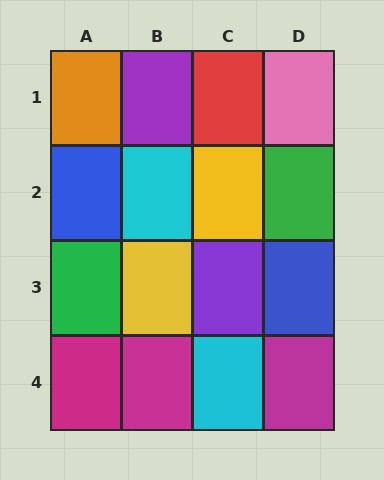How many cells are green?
2 cells are green.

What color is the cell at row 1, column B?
Purple.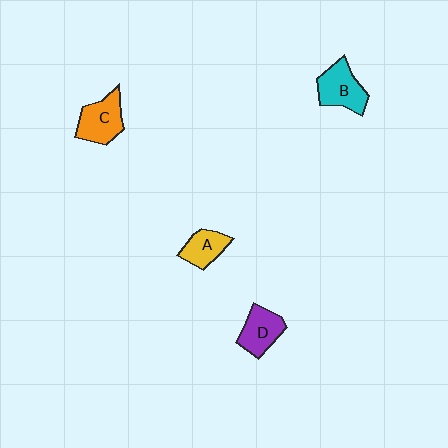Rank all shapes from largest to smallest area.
From largest to smallest: B (cyan), C (orange), D (purple), A (yellow).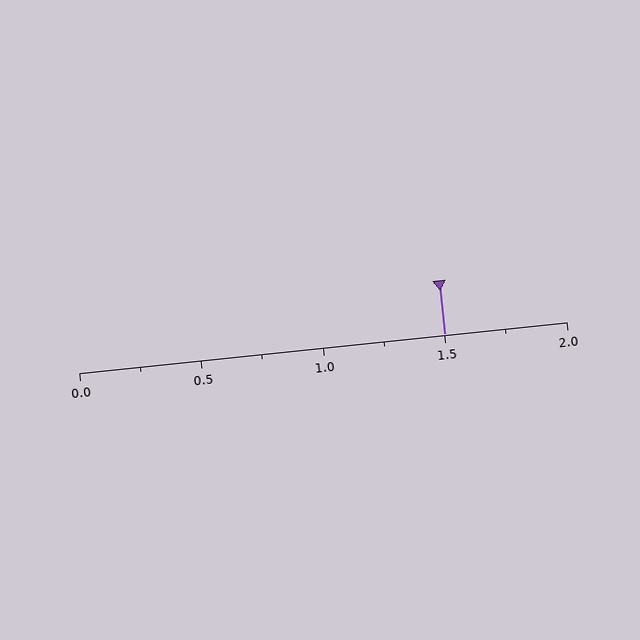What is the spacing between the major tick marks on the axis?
The major ticks are spaced 0.5 apart.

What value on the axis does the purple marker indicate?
The marker indicates approximately 1.5.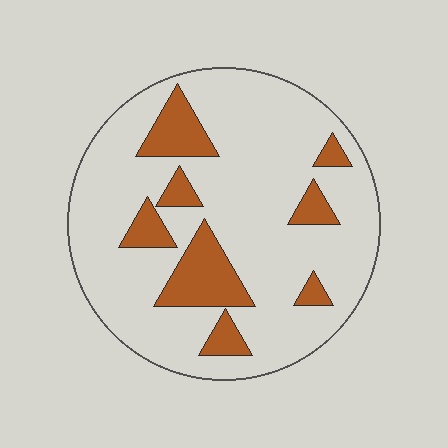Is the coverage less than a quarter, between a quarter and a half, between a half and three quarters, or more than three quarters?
Less than a quarter.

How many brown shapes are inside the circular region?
8.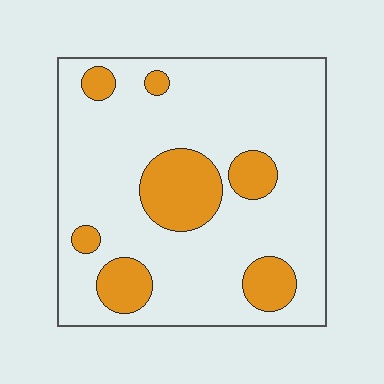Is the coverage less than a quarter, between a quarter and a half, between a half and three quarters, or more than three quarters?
Less than a quarter.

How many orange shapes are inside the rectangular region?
7.